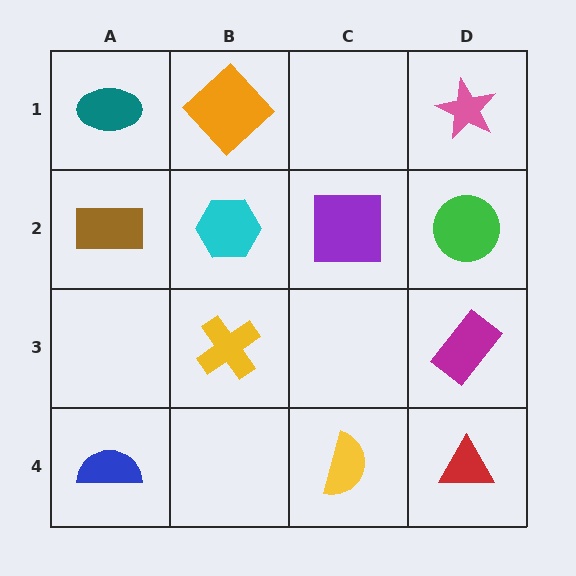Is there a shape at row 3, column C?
No, that cell is empty.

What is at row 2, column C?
A purple square.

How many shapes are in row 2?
4 shapes.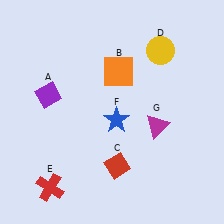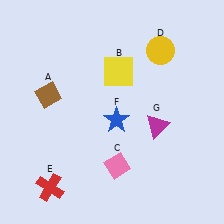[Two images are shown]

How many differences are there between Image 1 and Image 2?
There are 3 differences between the two images.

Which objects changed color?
A changed from purple to brown. B changed from orange to yellow. C changed from red to pink.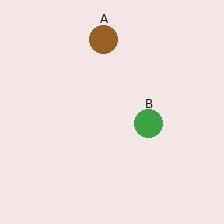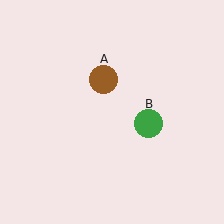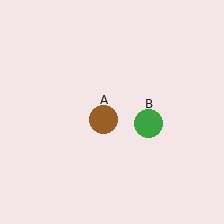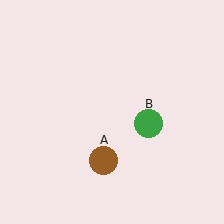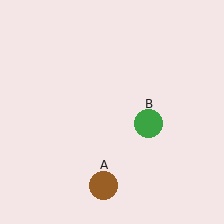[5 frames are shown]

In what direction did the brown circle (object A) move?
The brown circle (object A) moved down.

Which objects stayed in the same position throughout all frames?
Green circle (object B) remained stationary.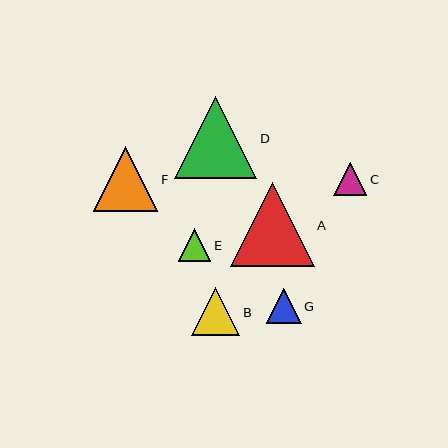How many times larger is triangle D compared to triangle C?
Triangle D is approximately 2.5 times the size of triangle C.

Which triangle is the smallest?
Triangle E is the smallest with a size of approximately 33 pixels.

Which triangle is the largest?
Triangle A is the largest with a size of approximately 84 pixels.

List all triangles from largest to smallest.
From largest to smallest: A, D, F, B, G, C, E.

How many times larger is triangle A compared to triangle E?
Triangle A is approximately 2.6 times the size of triangle E.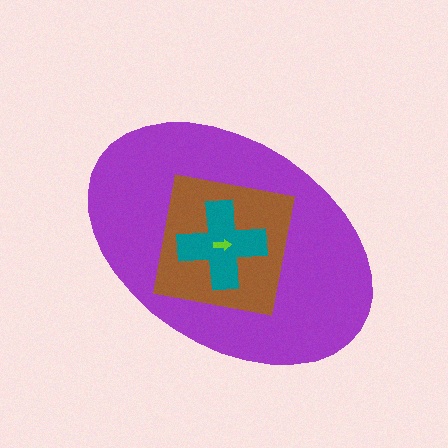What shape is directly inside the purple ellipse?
The brown square.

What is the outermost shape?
The purple ellipse.